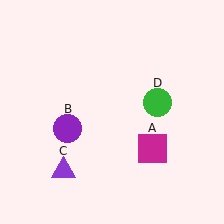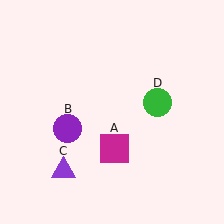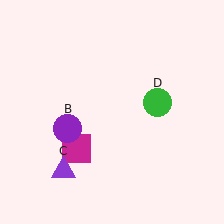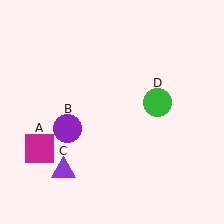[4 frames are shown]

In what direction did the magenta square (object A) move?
The magenta square (object A) moved left.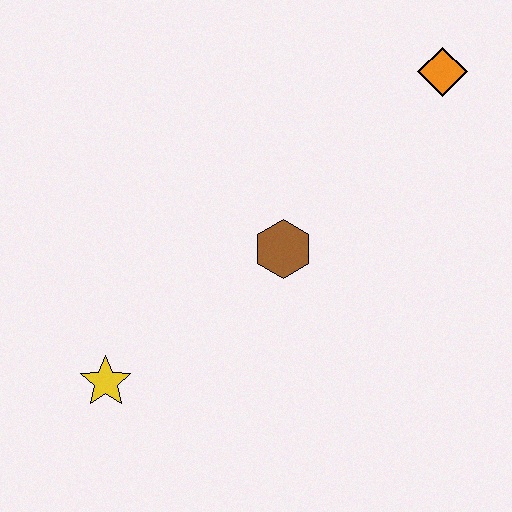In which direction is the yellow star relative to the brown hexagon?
The yellow star is to the left of the brown hexagon.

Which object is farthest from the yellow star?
The orange diamond is farthest from the yellow star.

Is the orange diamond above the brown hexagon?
Yes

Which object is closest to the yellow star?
The brown hexagon is closest to the yellow star.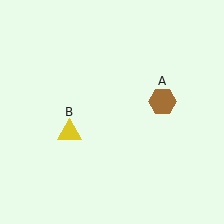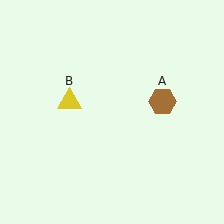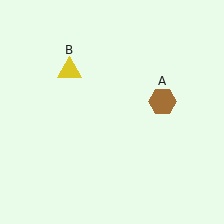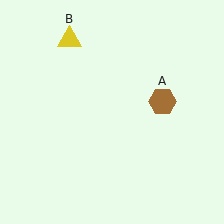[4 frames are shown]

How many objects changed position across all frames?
1 object changed position: yellow triangle (object B).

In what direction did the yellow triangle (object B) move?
The yellow triangle (object B) moved up.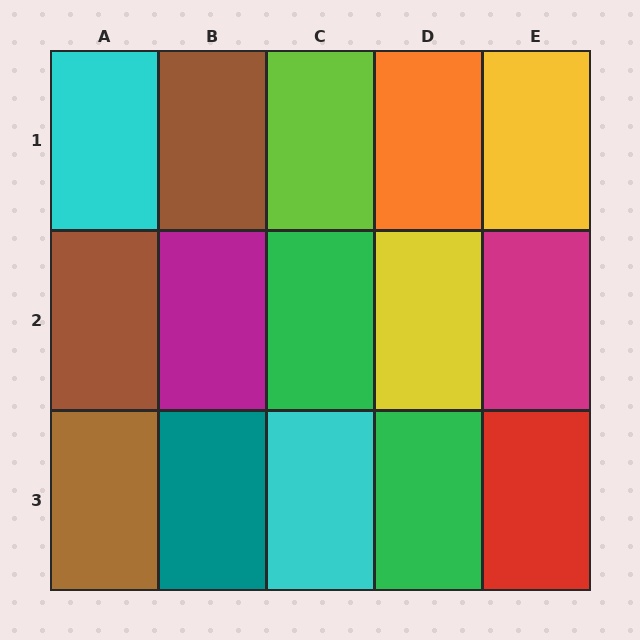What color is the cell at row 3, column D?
Green.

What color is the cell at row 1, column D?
Orange.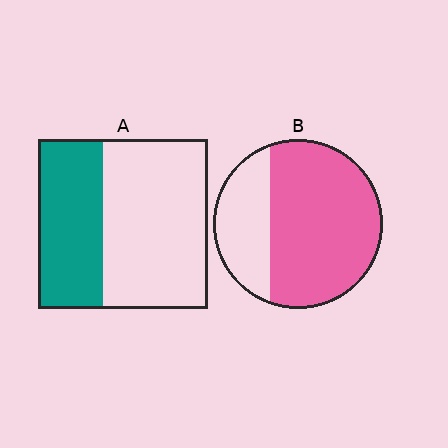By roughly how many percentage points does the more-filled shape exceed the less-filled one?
By roughly 30 percentage points (B over A).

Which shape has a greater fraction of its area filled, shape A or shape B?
Shape B.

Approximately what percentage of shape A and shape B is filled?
A is approximately 40% and B is approximately 70%.